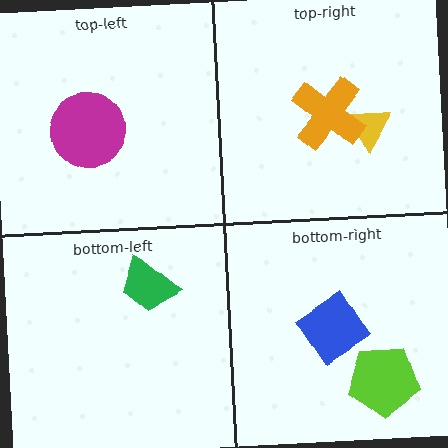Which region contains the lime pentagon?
The bottom-right region.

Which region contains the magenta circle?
The top-left region.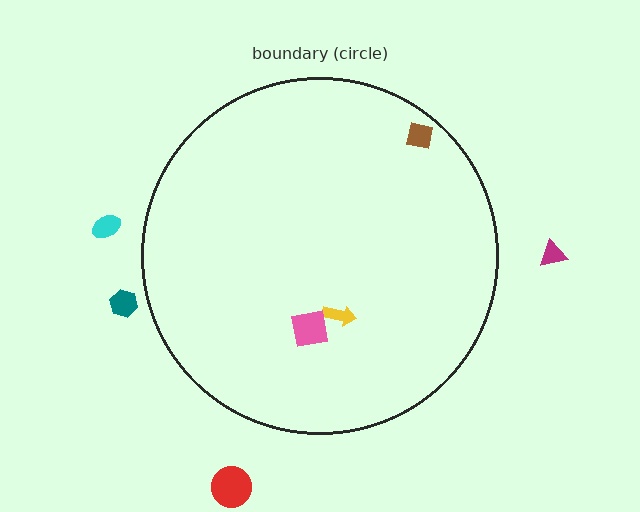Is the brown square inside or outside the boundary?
Inside.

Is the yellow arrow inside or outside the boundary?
Inside.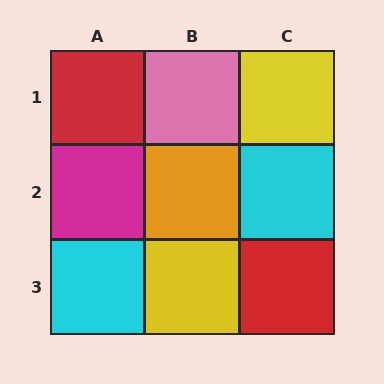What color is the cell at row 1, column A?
Red.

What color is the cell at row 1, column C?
Yellow.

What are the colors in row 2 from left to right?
Magenta, orange, cyan.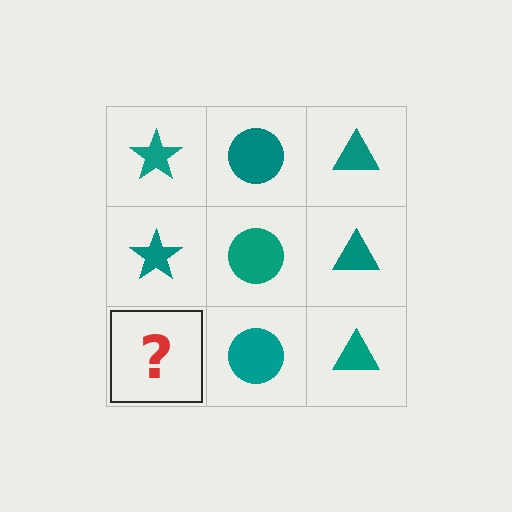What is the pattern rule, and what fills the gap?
The rule is that each column has a consistent shape. The gap should be filled with a teal star.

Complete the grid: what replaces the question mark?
The question mark should be replaced with a teal star.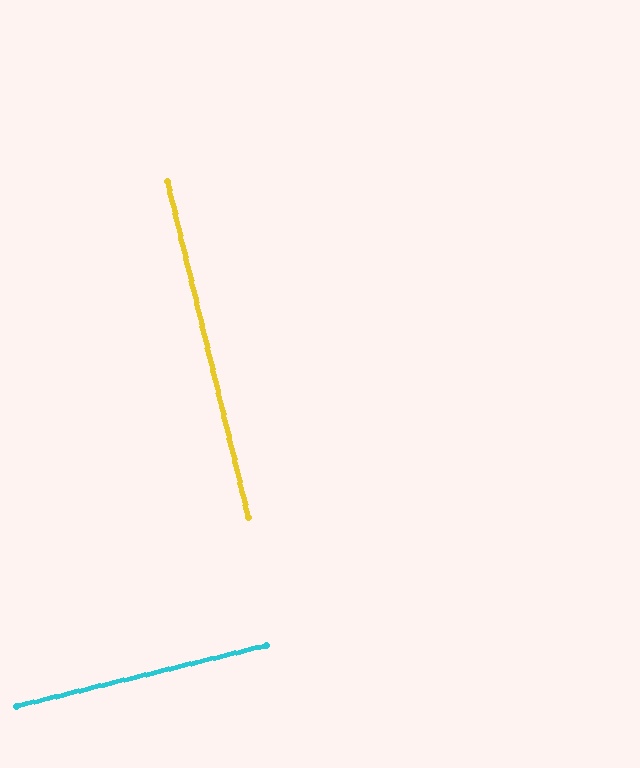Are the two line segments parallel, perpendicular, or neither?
Perpendicular — they meet at approximately 90°.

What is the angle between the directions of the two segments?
Approximately 90 degrees.